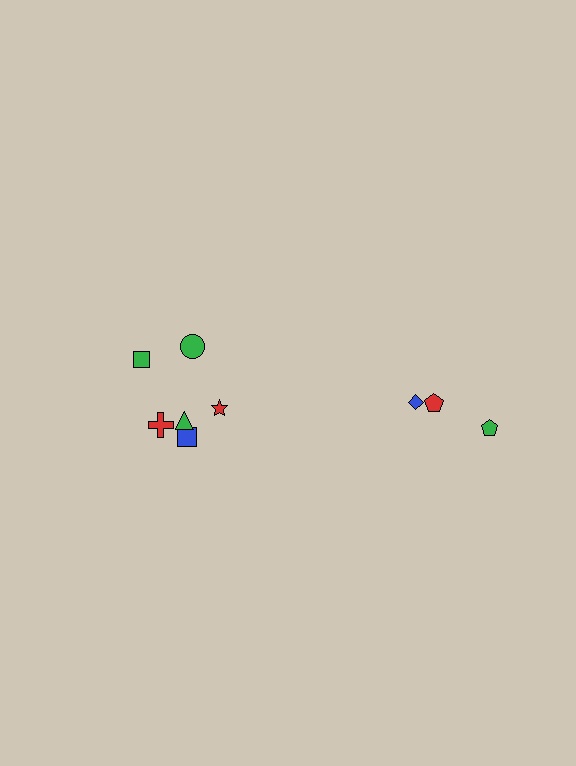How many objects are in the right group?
There are 3 objects.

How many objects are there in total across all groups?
There are 9 objects.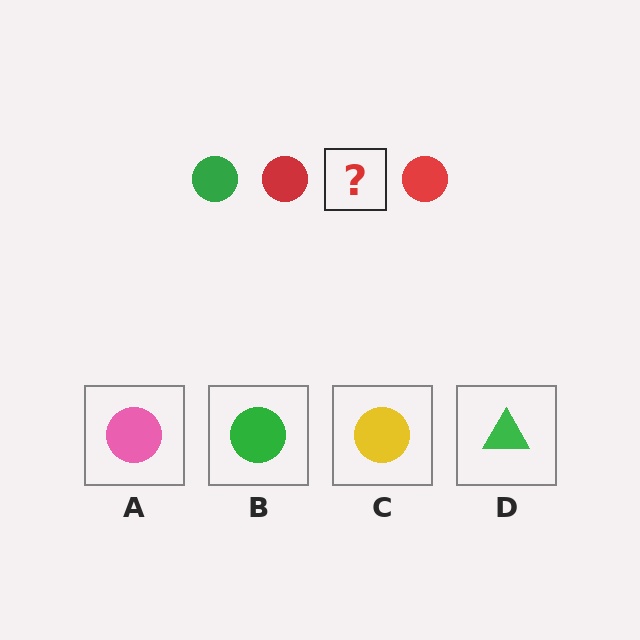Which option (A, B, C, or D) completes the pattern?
B.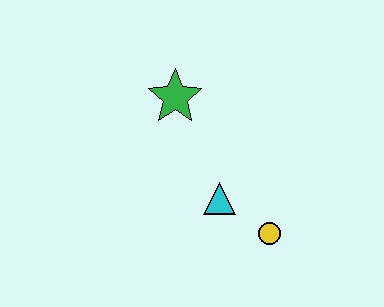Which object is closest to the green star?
The cyan triangle is closest to the green star.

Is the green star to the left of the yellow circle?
Yes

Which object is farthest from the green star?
The yellow circle is farthest from the green star.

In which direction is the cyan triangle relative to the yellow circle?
The cyan triangle is to the left of the yellow circle.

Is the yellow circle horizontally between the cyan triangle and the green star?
No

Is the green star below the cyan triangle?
No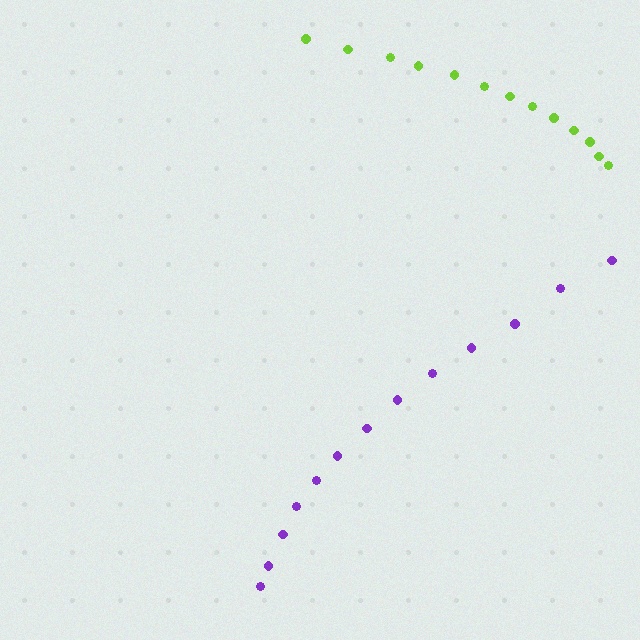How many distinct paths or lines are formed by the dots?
There are 2 distinct paths.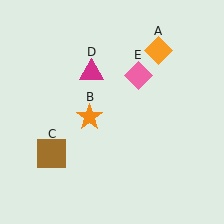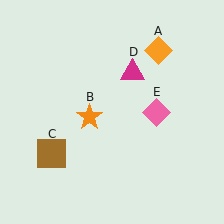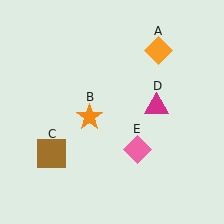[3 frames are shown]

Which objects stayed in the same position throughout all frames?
Orange diamond (object A) and orange star (object B) and brown square (object C) remained stationary.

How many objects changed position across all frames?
2 objects changed position: magenta triangle (object D), pink diamond (object E).